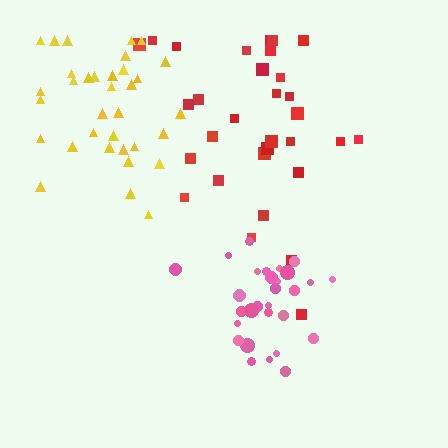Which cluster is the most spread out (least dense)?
Red.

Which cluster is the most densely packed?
Pink.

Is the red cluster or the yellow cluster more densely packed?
Yellow.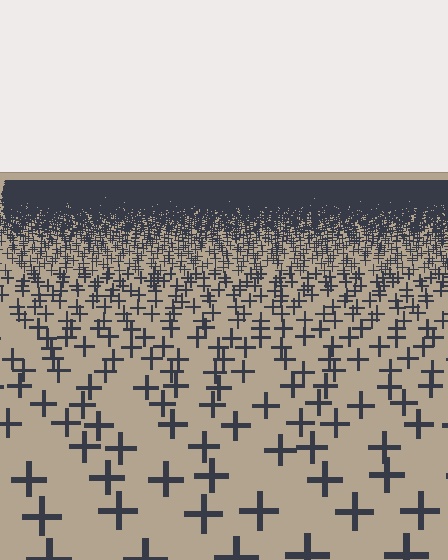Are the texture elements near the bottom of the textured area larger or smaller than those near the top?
Larger. Near the bottom, elements are closer to the viewer and appear at a bigger on-screen size.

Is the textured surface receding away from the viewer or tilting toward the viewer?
The surface is receding away from the viewer. Texture elements get smaller and denser toward the top.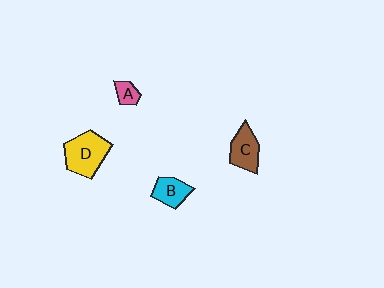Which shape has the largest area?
Shape D (yellow).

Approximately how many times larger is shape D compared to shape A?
Approximately 3.2 times.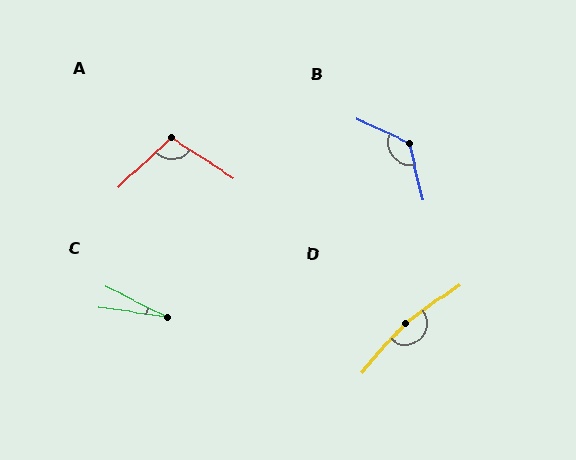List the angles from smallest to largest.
C (18°), A (103°), B (128°), D (167°).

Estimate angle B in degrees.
Approximately 128 degrees.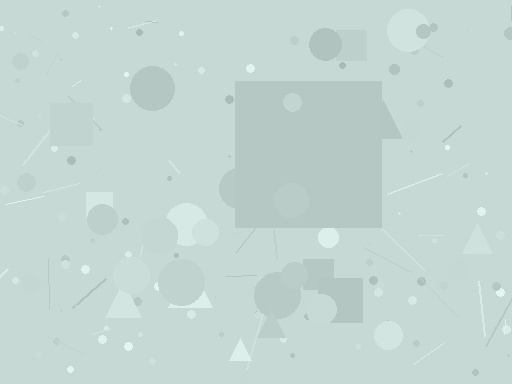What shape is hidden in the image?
A square is hidden in the image.